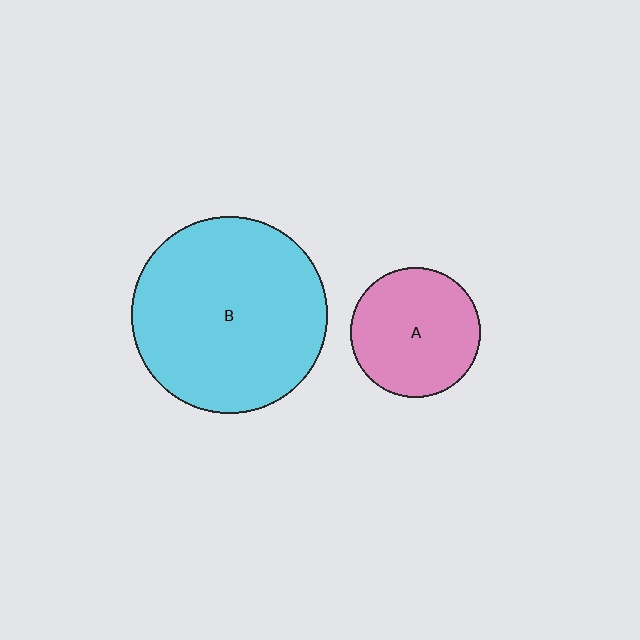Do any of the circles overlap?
No, none of the circles overlap.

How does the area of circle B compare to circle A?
Approximately 2.3 times.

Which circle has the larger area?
Circle B (cyan).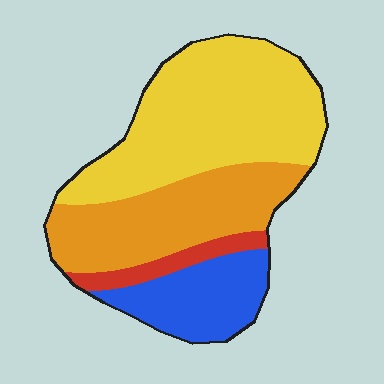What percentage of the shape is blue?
Blue takes up about one sixth (1/6) of the shape.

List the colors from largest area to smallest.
From largest to smallest: yellow, orange, blue, red.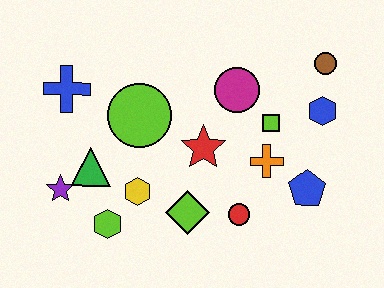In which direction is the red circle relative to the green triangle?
The red circle is to the right of the green triangle.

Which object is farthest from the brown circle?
The purple star is farthest from the brown circle.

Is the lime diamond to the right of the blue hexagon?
No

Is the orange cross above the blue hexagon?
No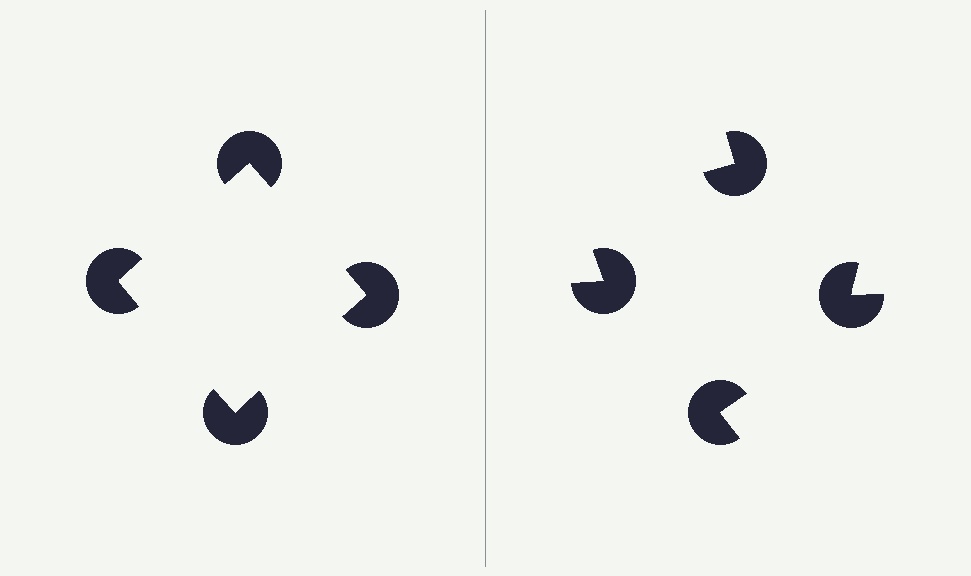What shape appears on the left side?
An illusory square.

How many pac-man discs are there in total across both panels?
8 — 4 on each side.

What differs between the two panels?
The pac-man discs are positioned identically on both sides; only the wedge orientations differ. On the left they align to a square; on the right they are misaligned.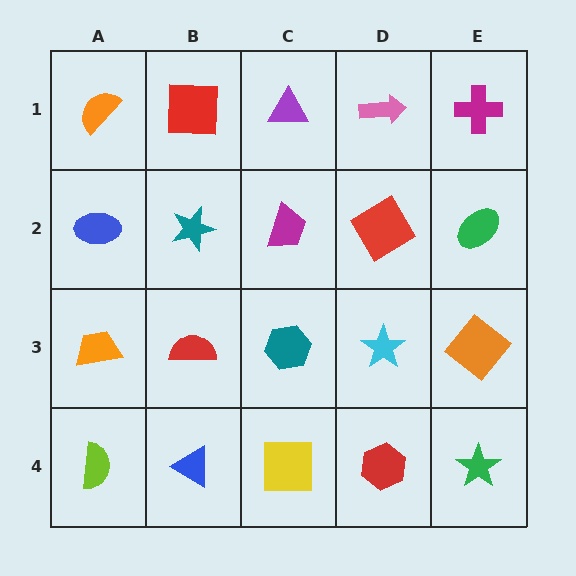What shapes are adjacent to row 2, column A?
An orange semicircle (row 1, column A), an orange trapezoid (row 3, column A), a teal star (row 2, column B).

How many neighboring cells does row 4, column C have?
3.